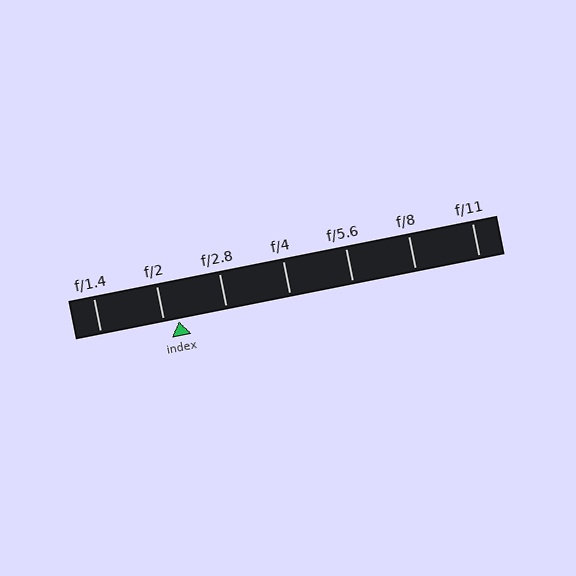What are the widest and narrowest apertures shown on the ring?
The widest aperture shown is f/1.4 and the narrowest is f/11.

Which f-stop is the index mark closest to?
The index mark is closest to f/2.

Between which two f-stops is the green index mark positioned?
The index mark is between f/2 and f/2.8.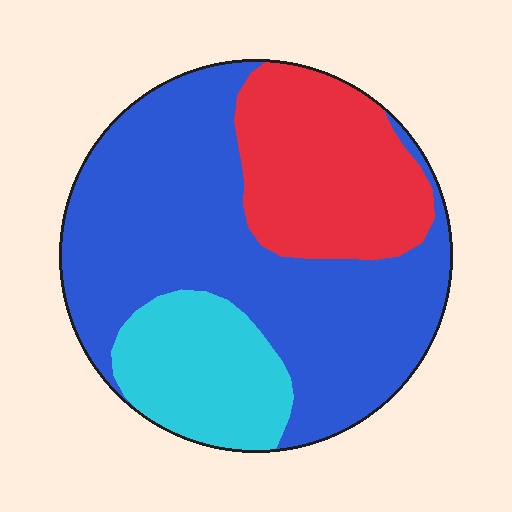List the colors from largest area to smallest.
From largest to smallest: blue, red, cyan.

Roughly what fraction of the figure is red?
Red covers roughly 25% of the figure.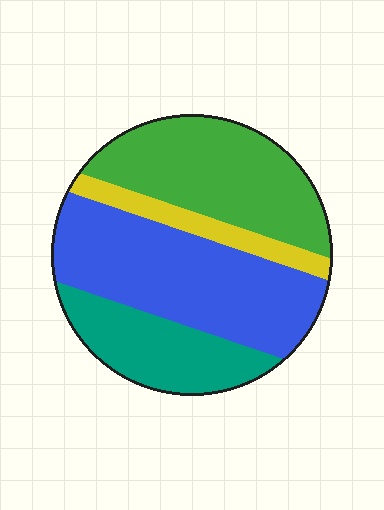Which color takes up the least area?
Yellow, at roughly 10%.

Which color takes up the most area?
Blue, at roughly 40%.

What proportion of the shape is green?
Green takes up between a sixth and a third of the shape.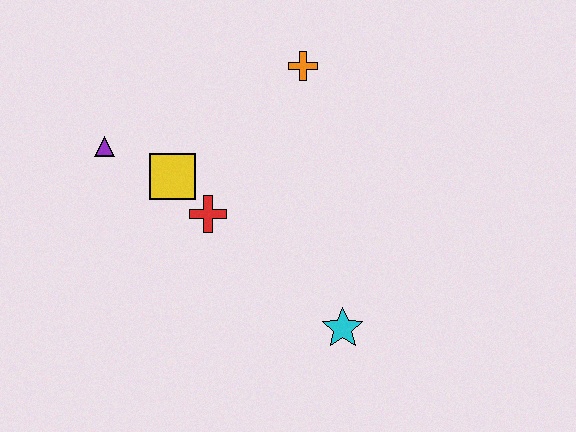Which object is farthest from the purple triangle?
The cyan star is farthest from the purple triangle.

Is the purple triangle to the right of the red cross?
No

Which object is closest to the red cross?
The yellow square is closest to the red cross.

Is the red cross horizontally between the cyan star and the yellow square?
Yes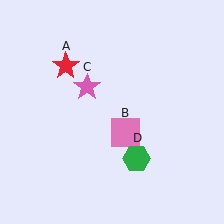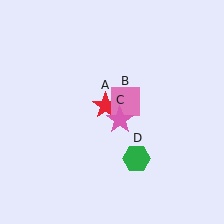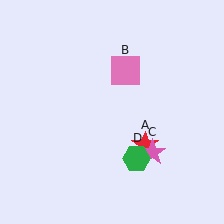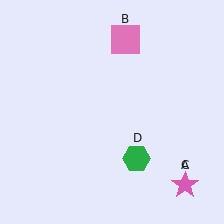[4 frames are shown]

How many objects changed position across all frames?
3 objects changed position: red star (object A), pink square (object B), pink star (object C).